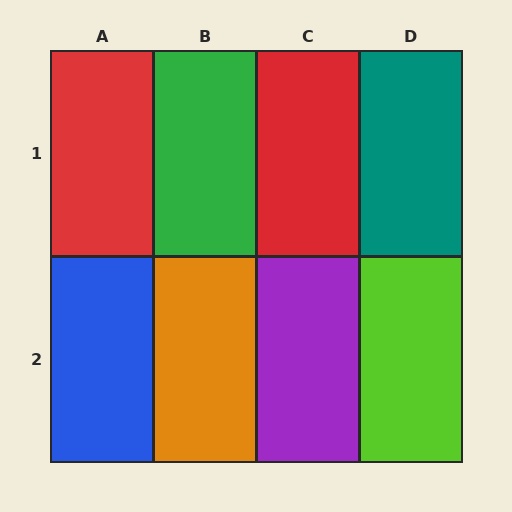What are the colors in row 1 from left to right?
Red, green, red, teal.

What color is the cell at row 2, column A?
Blue.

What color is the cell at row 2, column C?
Purple.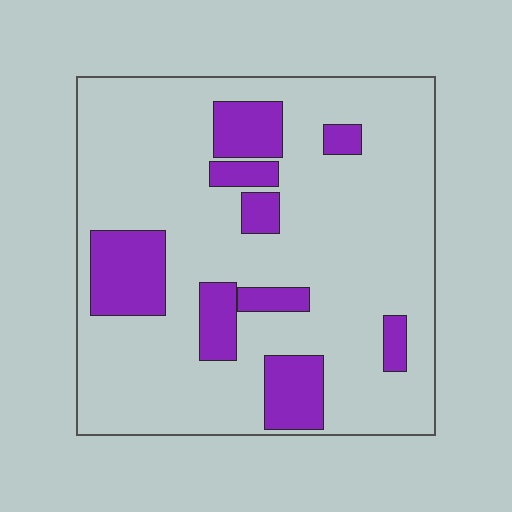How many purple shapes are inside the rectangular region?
9.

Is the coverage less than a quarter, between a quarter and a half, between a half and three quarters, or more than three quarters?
Less than a quarter.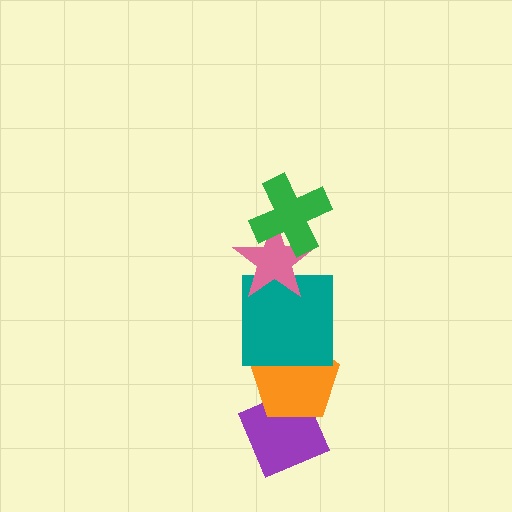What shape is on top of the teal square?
The pink star is on top of the teal square.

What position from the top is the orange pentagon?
The orange pentagon is 4th from the top.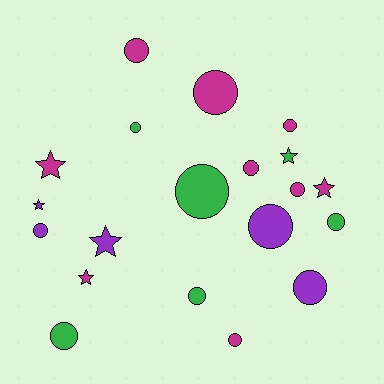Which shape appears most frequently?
Circle, with 14 objects.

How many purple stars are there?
There are 2 purple stars.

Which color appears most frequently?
Magenta, with 9 objects.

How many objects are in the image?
There are 20 objects.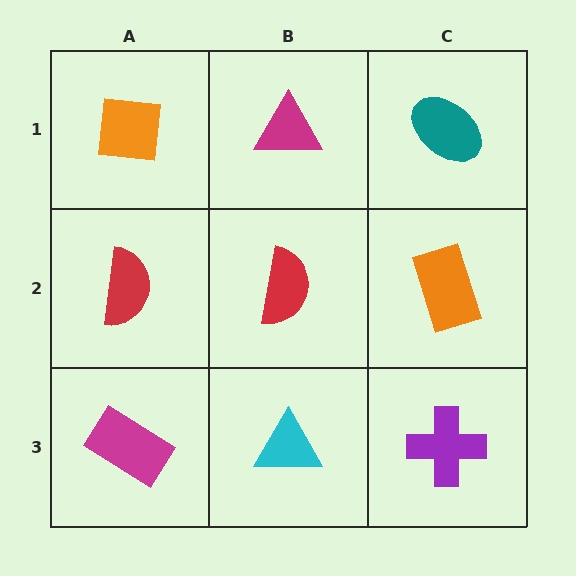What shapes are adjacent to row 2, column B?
A magenta triangle (row 1, column B), a cyan triangle (row 3, column B), a red semicircle (row 2, column A), an orange rectangle (row 2, column C).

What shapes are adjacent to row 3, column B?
A red semicircle (row 2, column B), a magenta rectangle (row 3, column A), a purple cross (row 3, column C).